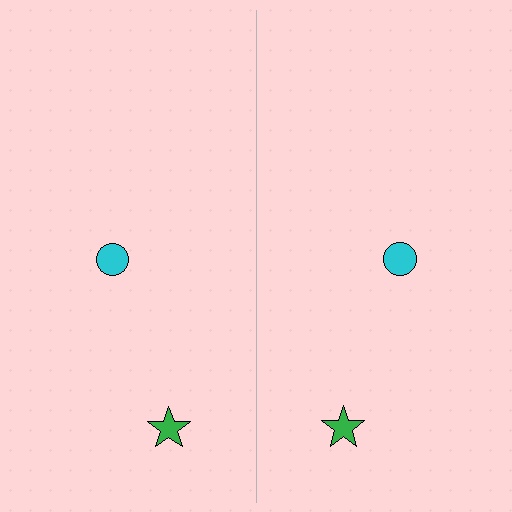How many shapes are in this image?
There are 4 shapes in this image.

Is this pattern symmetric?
Yes, this pattern has bilateral (reflection) symmetry.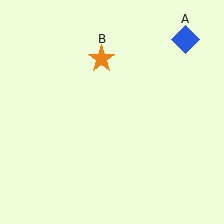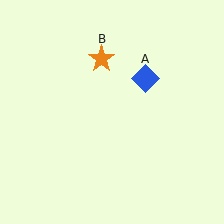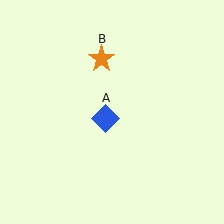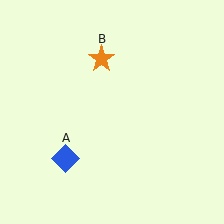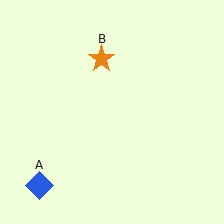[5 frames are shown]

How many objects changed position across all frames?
1 object changed position: blue diamond (object A).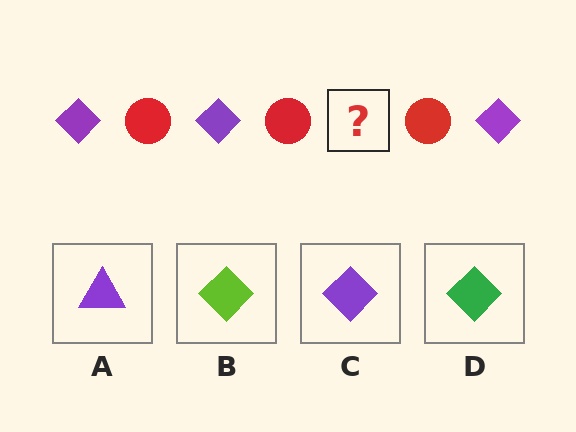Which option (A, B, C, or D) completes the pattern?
C.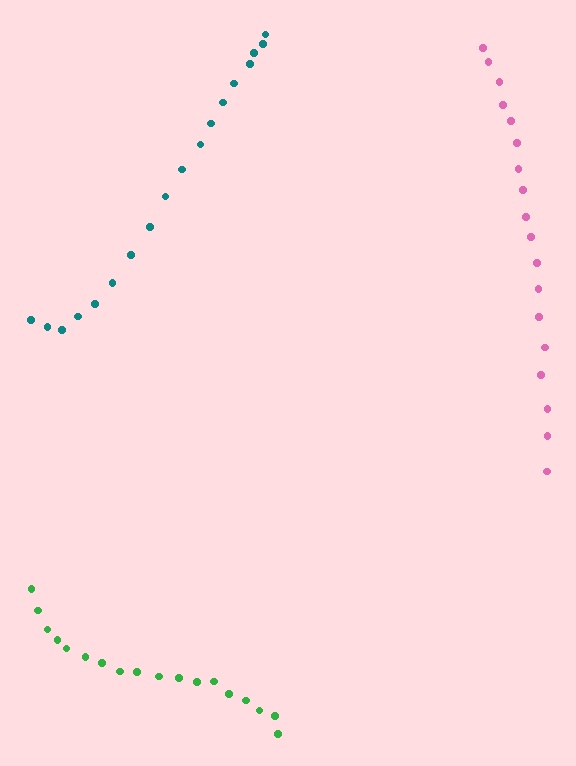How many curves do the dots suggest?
There are 3 distinct paths.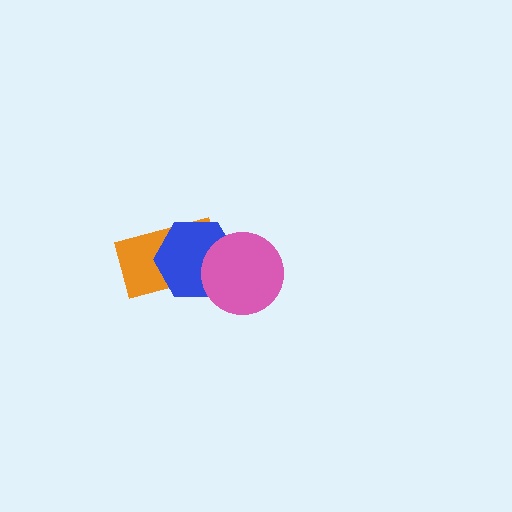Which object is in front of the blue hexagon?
The pink circle is in front of the blue hexagon.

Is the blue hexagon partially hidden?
Yes, it is partially covered by another shape.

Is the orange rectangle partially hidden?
Yes, it is partially covered by another shape.